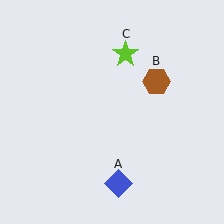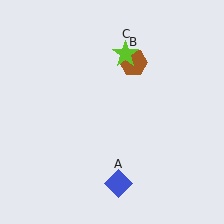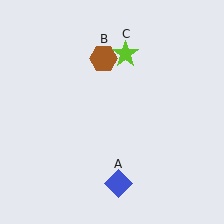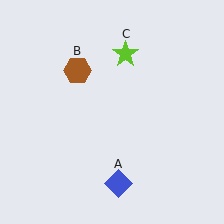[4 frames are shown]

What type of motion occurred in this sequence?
The brown hexagon (object B) rotated counterclockwise around the center of the scene.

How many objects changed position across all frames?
1 object changed position: brown hexagon (object B).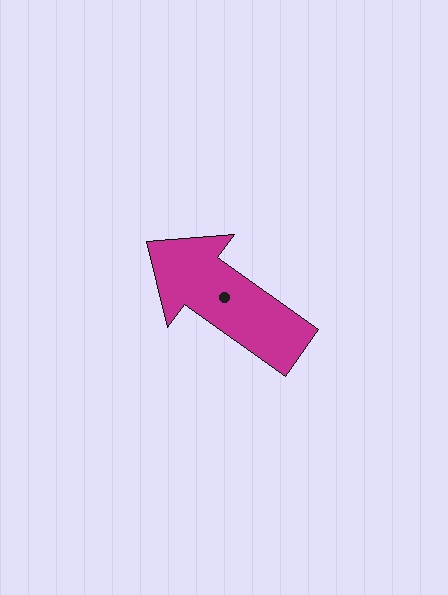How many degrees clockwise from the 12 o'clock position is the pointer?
Approximately 306 degrees.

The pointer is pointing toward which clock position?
Roughly 10 o'clock.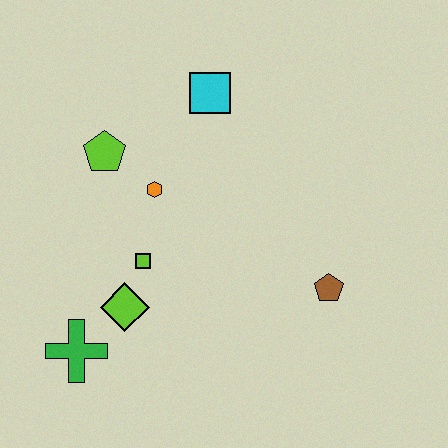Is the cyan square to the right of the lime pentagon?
Yes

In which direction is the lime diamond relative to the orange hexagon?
The lime diamond is below the orange hexagon.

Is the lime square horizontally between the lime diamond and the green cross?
No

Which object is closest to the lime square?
The lime diamond is closest to the lime square.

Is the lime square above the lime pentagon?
No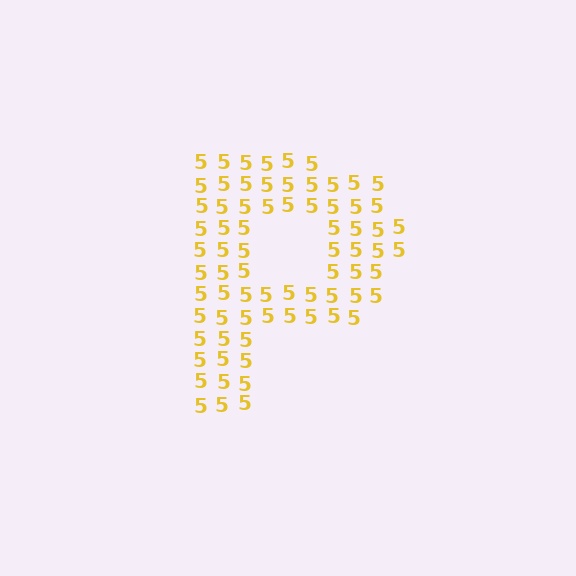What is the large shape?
The large shape is the letter P.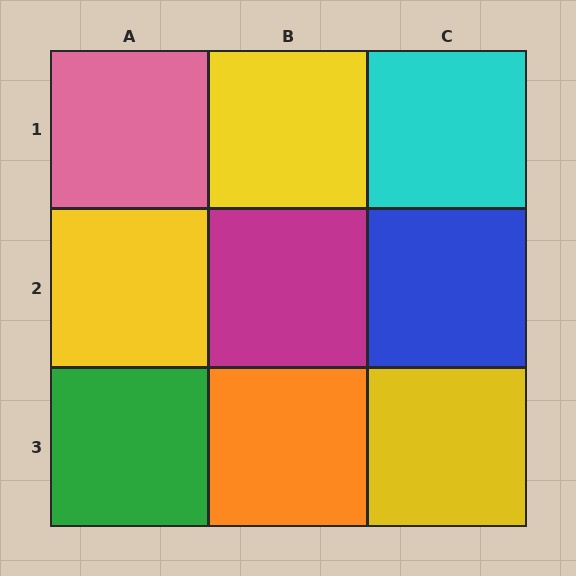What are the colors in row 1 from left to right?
Pink, yellow, cyan.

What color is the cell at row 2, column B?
Magenta.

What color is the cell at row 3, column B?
Orange.